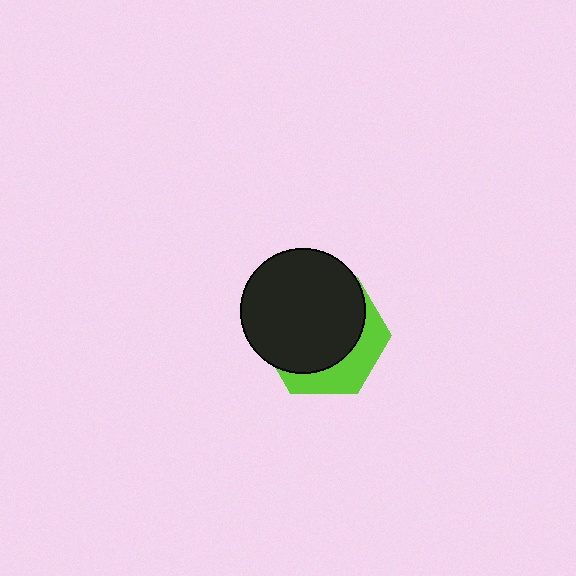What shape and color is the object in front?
The object in front is a black circle.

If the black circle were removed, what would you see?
You would see the complete lime hexagon.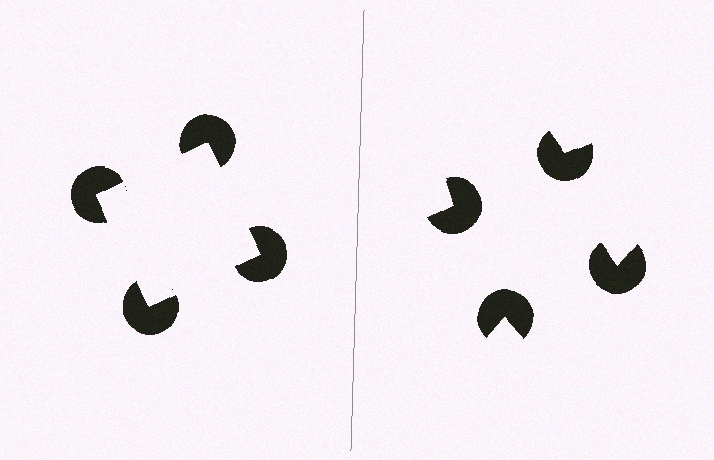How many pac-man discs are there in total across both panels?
8 — 4 on each side.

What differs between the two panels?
The pac-man discs are positioned identically on both sides; only the wedge orientations differ. On the left they align to a square; on the right they are misaligned.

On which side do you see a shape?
An illusory square appears on the left side. On the right side the wedge cuts are rotated, so no coherent shape forms.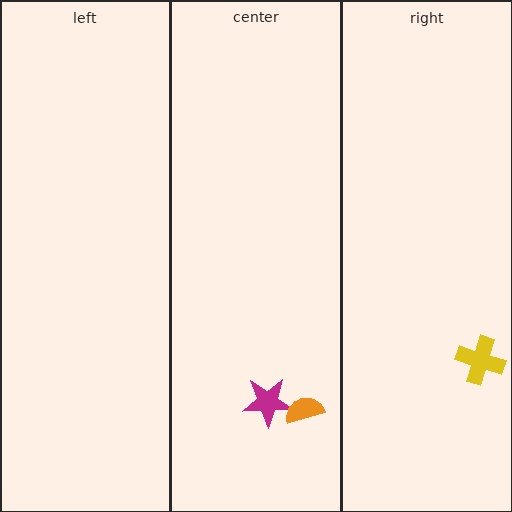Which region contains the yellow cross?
The right region.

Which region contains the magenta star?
The center region.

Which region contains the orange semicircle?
The center region.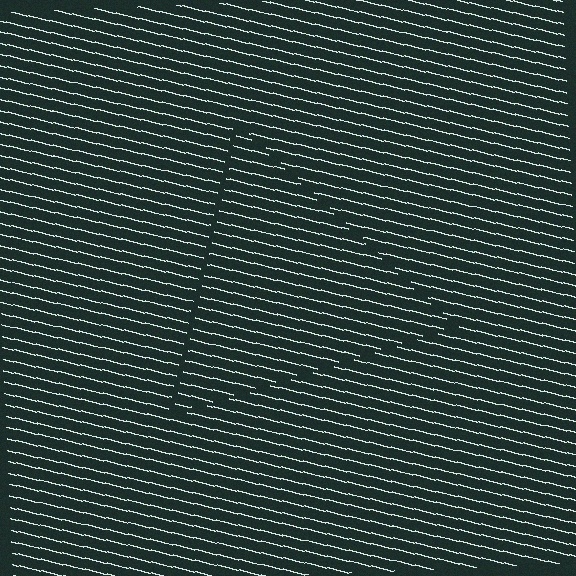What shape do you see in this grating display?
An illusory triangle. The interior of the shape contains the same grating, shifted by half a period — the contour is defined by the phase discontinuity where line-ends from the inner and outer gratings abut.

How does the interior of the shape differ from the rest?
The interior of the shape contains the same grating, shifted by half a period — the contour is defined by the phase discontinuity where line-ends from the inner and outer gratings abut.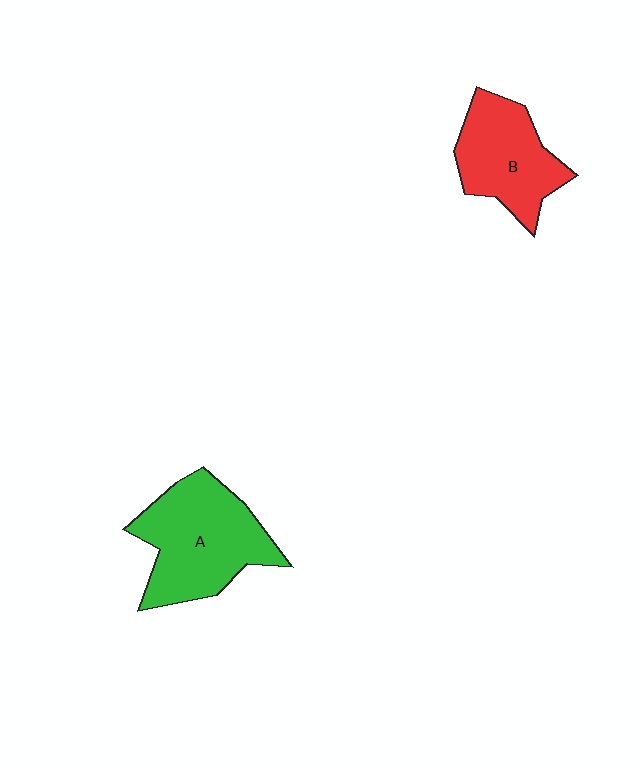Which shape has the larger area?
Shape A (green).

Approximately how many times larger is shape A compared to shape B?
Approximately 1.3 times.